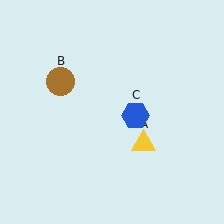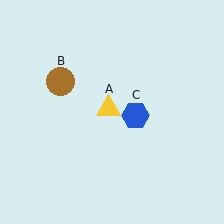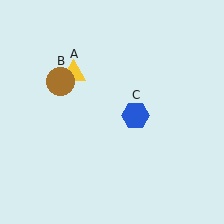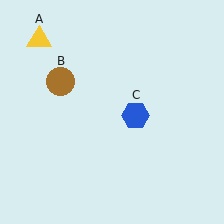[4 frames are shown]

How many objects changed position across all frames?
1 object changed position: yellow triangle (object A).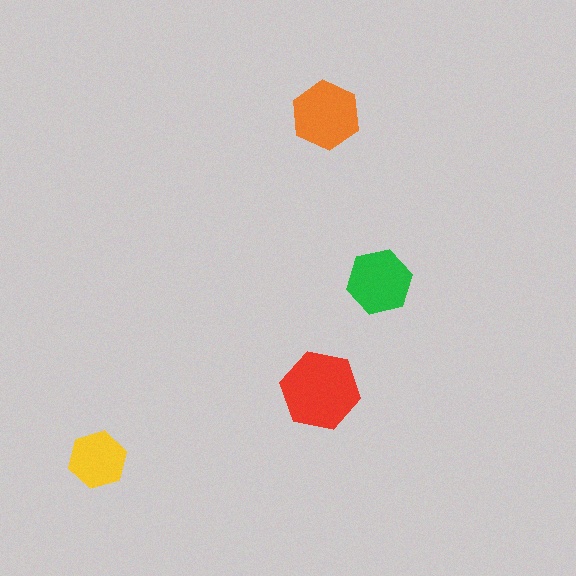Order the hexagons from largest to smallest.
the red one, the orange one, the green one, the yellow one.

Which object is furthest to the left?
The yellow hexagon is leftmost.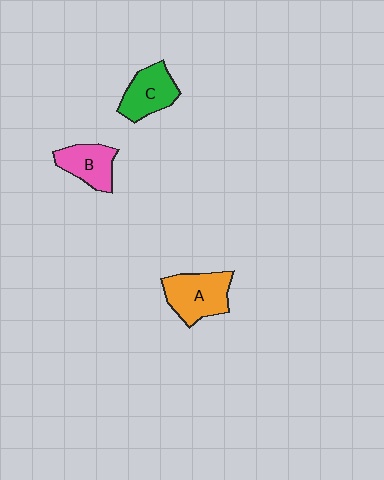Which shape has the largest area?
Shape A (orange).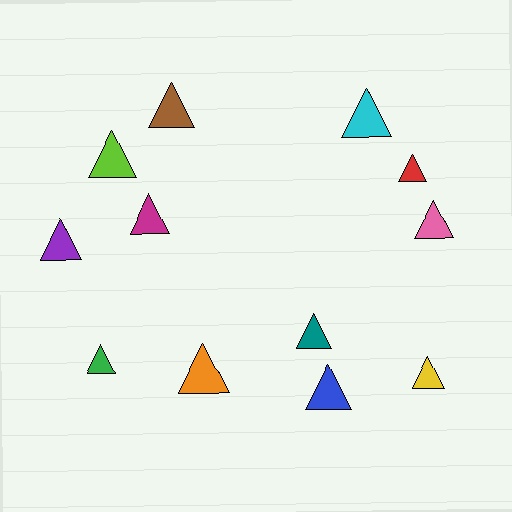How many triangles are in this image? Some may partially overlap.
There are 12 triangles.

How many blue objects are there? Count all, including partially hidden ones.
There is 1 blue object.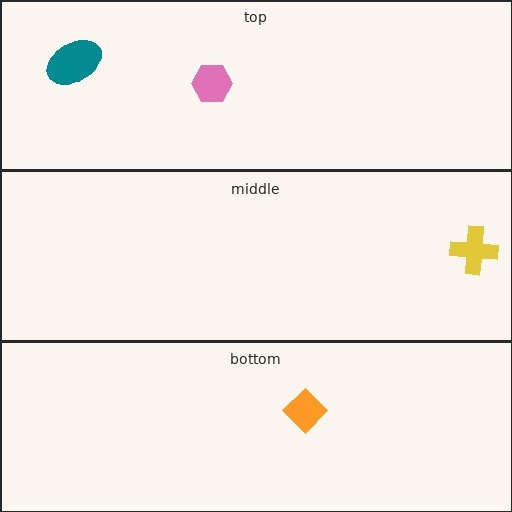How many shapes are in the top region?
2.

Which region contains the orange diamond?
The bottom region.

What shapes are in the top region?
The teal ellipse, the pink hexagon.